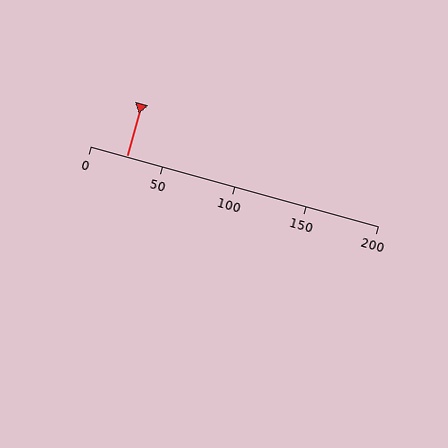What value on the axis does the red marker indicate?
The marker indicates approximately 25.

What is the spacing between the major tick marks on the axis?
The major ticks are spaced 50 apart.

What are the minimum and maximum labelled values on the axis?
The axis runs from 0 to 200.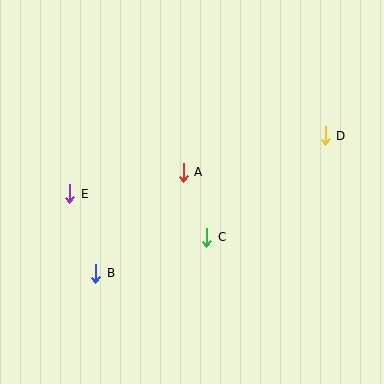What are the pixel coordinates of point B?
Point B is at (96, 273).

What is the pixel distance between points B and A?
The distance between B and A is 134 pixels.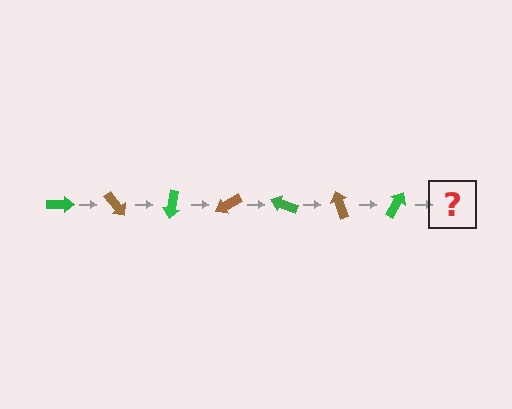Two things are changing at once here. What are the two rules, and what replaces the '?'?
The two rules are that it rotates 50 degrees each step and the color cycles through green and brown. The '?' should be a brown arrow, rotated 350 degrees from the start.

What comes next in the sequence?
The next element should be a brown arrow, rotated 350 degrees from the start.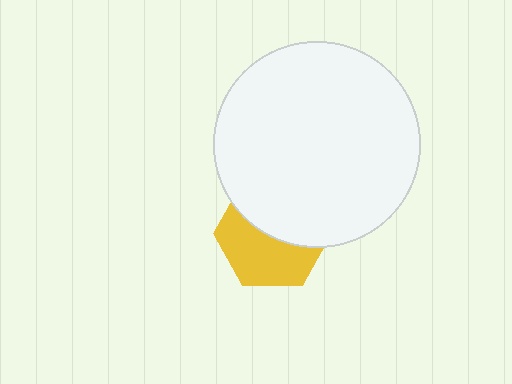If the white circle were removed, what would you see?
You would see the complete yellow hexagon.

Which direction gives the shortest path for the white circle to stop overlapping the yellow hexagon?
Moving up gives the shortest separation.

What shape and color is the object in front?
The object in front is a white circle.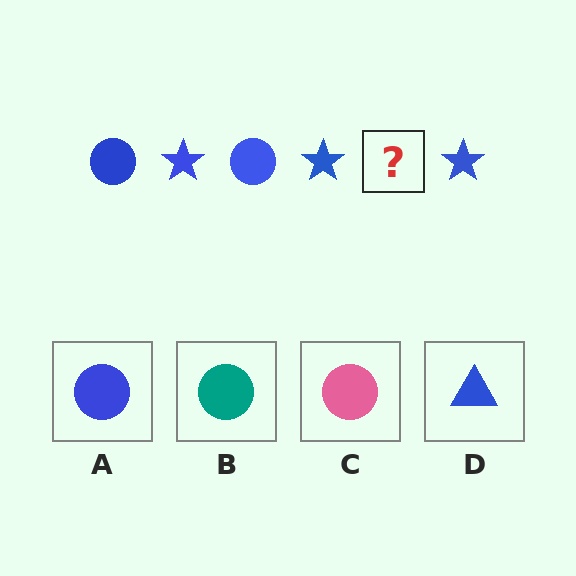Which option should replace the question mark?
Option A.